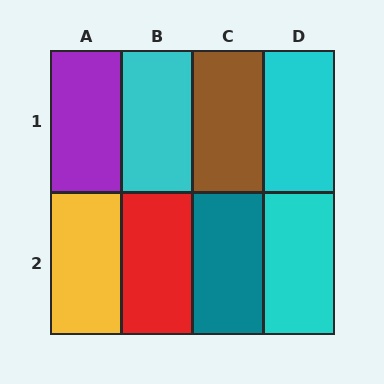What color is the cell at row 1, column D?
Cyan.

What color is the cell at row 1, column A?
Purple.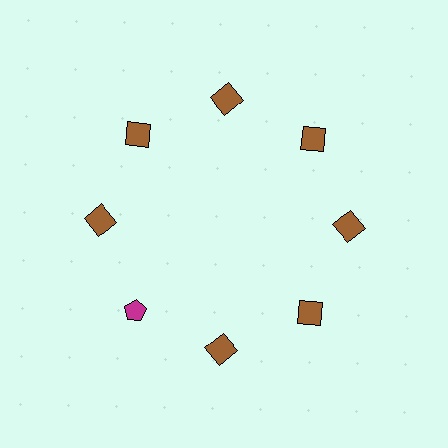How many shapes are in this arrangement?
There are 8 shapes arranged in a ring pattern.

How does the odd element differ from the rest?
It differs in both color (magenta instead of brown) and shape (pentagon instead of square).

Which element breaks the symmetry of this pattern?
The magenta pentagon at roughly the 8 o'clock position breaks the symmetry. All other shapes are brown squares.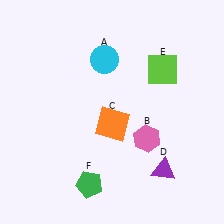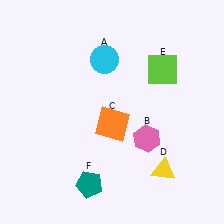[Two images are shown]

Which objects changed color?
D changed from purple to yellow. F changed from green to teal.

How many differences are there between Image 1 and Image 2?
There are 2 differences between the two images.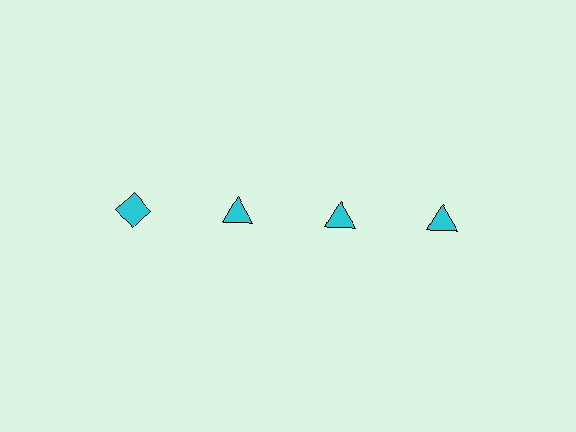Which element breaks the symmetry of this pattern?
The cyan diamond in the top row, leftmost column breaks the symmetry. All other shapes are cyan triangles.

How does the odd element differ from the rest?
It has a different shape: diamond instead of triangle.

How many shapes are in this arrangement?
There are 4 shapes arranged in a grid pattern.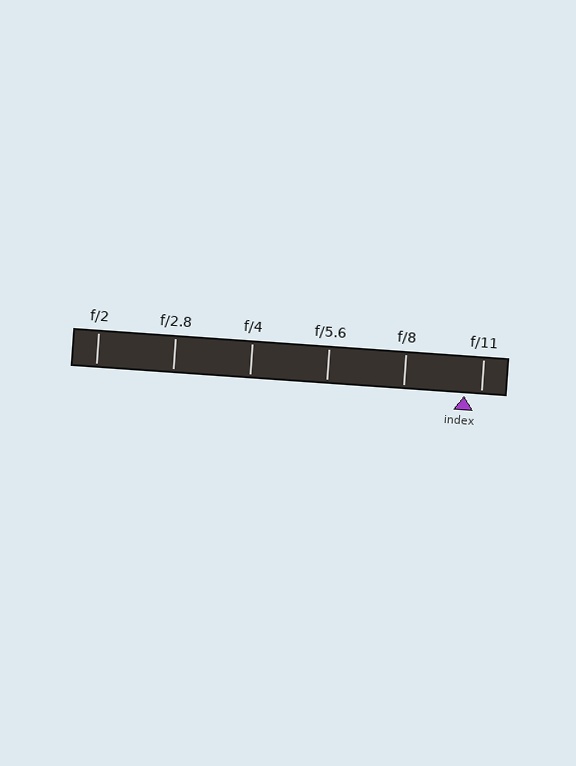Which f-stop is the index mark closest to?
The index mark is closest to f/11.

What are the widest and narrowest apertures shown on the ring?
The widest aperture shown is f/2 and the narrowest is f/11.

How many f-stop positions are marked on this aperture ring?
There are 6 f-stop positions marked.